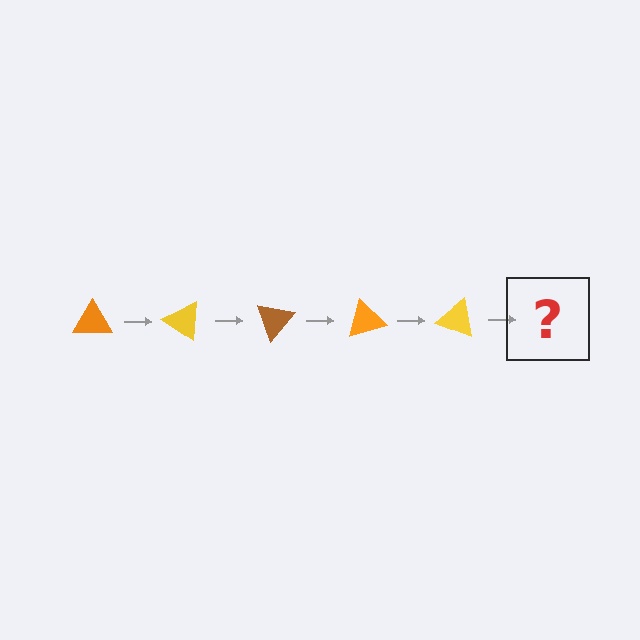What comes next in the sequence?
The next element should be a brown triangle, rotated 175 degrees from the start.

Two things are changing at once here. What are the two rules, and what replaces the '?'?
The two rules are that it rotates 35 degrees each step and the color cycles through orange, yellow, and brown. The '?' should be a brown triangle, rotated 175 degrees from the start.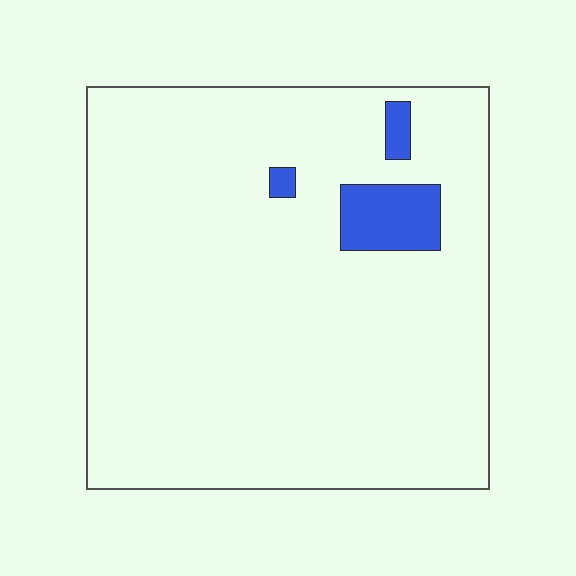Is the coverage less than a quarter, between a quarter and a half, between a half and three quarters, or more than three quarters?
Less than a quarter.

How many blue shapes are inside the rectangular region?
3.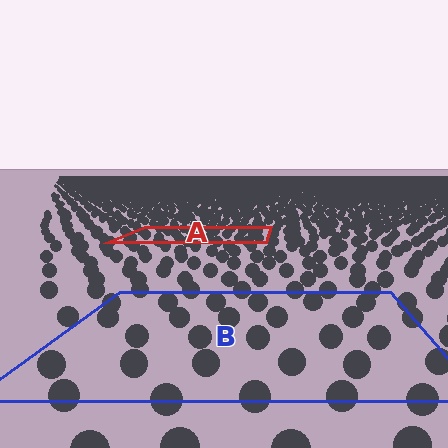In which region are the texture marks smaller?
The texture marks are smaller in region A, because it is farther away.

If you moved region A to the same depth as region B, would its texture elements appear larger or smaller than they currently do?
They would appear larger. At a closer depth, the same texture elements are projected at a bigger on-screen size.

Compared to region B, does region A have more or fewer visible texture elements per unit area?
Region A has more texture elements per unit area — they are packed more densely because it is farther away.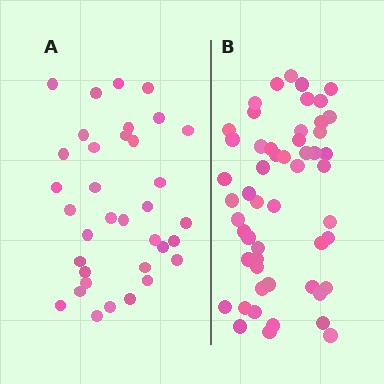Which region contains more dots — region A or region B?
Region B (the right region) has more dots.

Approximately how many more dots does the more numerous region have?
Region B has approximately 20 more dots than region A.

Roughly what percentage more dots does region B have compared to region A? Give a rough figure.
About 50% more.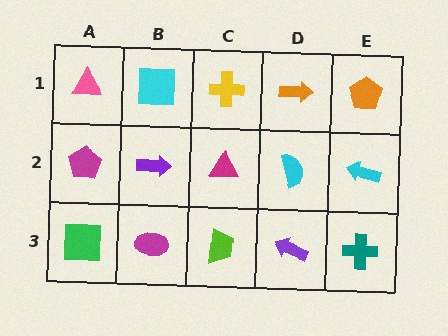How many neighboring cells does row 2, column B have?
4.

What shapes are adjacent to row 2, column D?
An orange arrow (row 1, column D), a purple arrow (row 3, column D), a magenta triangle (row 2, column C), a cyan arrow (row 2, column E).